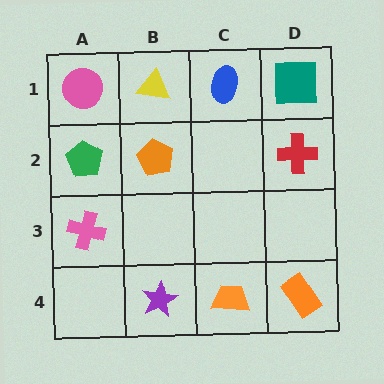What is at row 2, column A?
A green pentagon.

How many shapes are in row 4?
3 shapes.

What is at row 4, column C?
An orange trapezoid.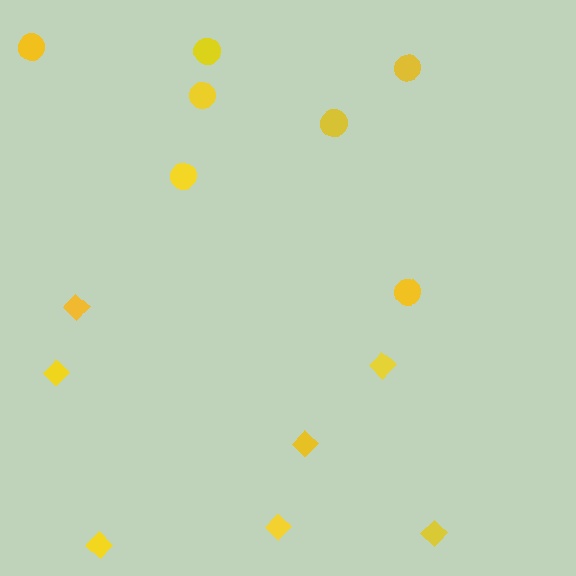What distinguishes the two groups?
There are 2 groups: one group of diamonds (7) and one group of circles (7).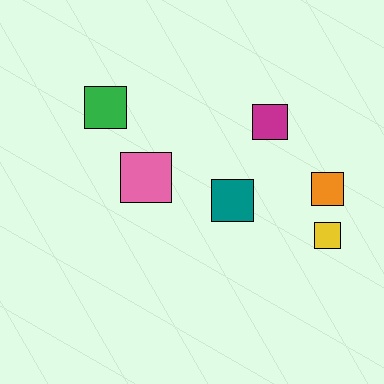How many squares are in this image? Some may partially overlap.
There are 6 squares.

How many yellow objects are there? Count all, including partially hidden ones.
There is 1 yellow object.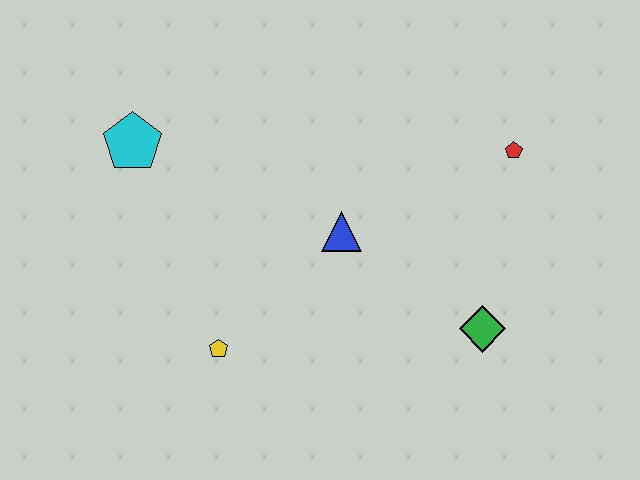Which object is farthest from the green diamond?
The cyan pentagon is farthest from the green diamond.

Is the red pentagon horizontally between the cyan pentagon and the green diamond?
No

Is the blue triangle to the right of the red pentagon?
No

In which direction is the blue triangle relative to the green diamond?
The blue triangle is to the left of the green diamond.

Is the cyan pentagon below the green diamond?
No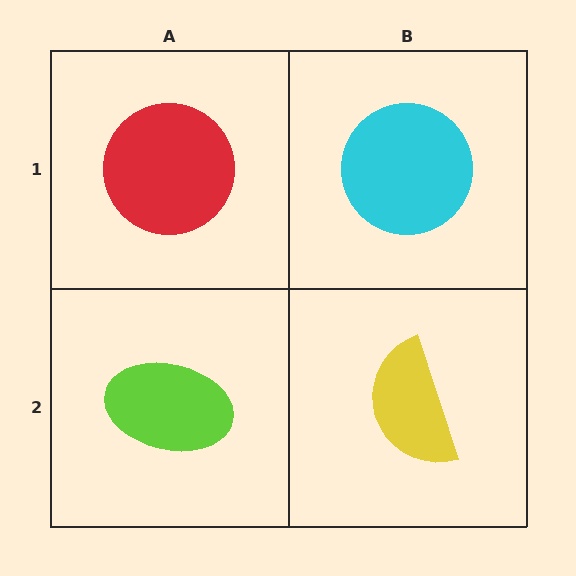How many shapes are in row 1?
2 shapes.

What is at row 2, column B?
A yellow semicircle.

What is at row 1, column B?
A cyan circle.